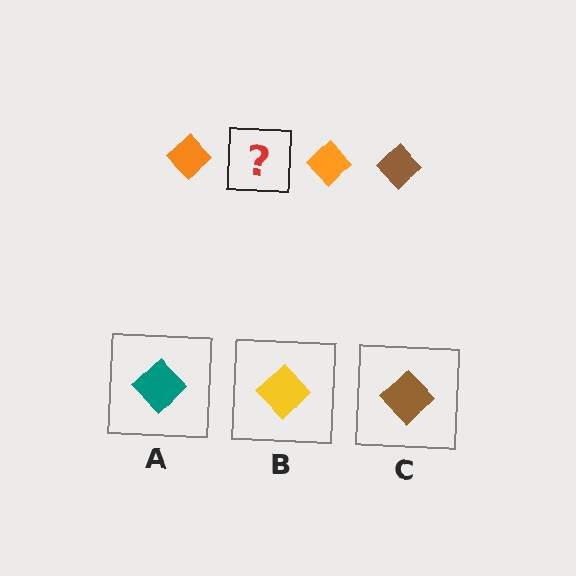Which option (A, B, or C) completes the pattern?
C.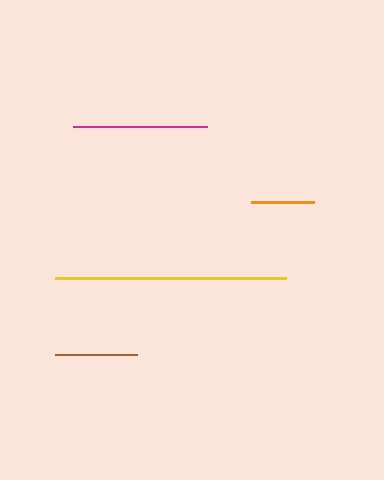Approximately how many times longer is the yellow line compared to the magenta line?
The yellow line is approximately 1.7 times the length of the magenta line.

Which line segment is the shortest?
The orange line is the shortest at approximately 63 pixels.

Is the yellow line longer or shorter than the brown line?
The yellow line is longer than the brown line.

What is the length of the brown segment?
The brown segment is approximately 83 pixels long.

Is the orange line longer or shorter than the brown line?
The brown line is longer than the orange line.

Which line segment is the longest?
The yellow line is the longest at approximately 230 pixels.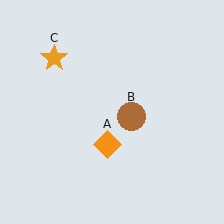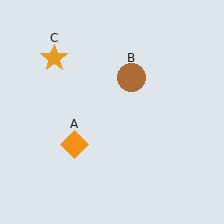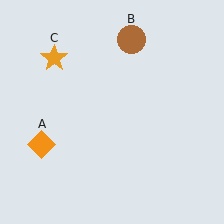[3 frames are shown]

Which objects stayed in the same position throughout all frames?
Orange star (object C) remained stationary.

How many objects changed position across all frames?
2 objects changed position: orange diamond (object A), brown circle (object B).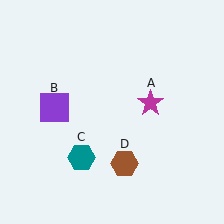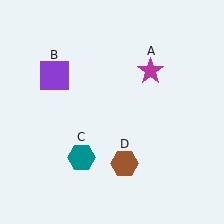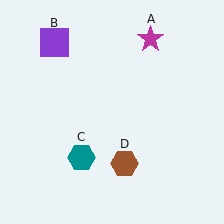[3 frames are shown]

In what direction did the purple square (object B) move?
The purple square (object B) moved up.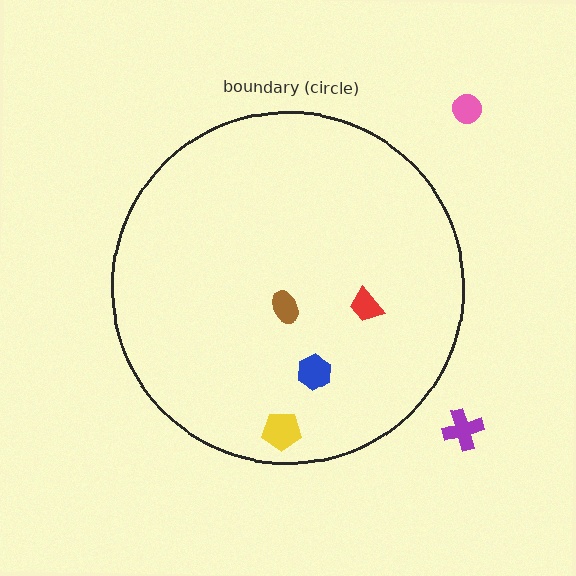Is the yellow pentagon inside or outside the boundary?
Inside.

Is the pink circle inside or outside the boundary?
Outside.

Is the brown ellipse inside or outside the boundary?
Inside.